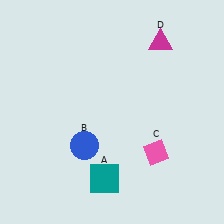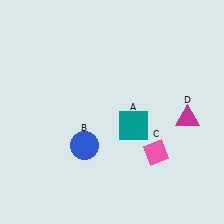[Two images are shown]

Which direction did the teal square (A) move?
The teal square (A) moved up.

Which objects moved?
The objects that moved are: the teal square (A), the magenta triangle (D).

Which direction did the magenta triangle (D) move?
The magenta triangle (D) moved down.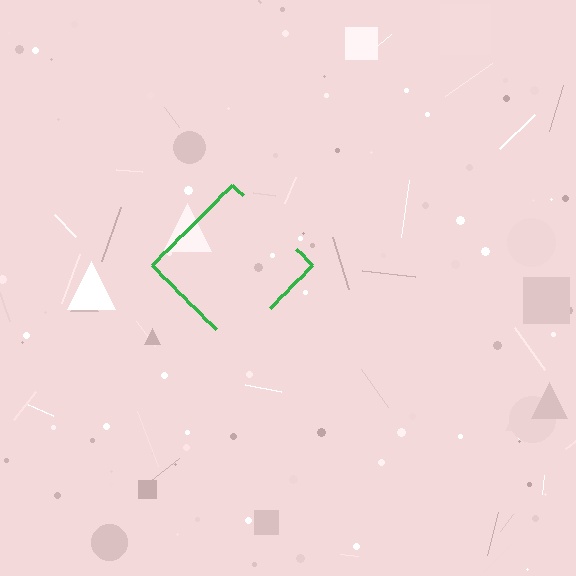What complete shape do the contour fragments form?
The contour fragments form a diamond.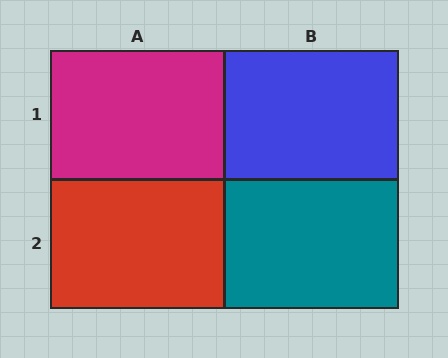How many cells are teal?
1 cell is teal.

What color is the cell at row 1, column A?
Magenta.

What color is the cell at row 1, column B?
Blue.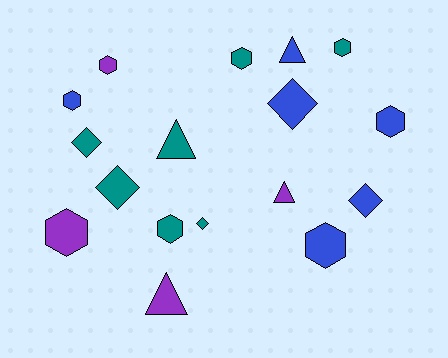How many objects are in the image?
There are 17 objects.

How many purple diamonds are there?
There are no purple diamonds.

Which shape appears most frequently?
Hexagon, with 8 objects.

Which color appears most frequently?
Teal, with 7 objects.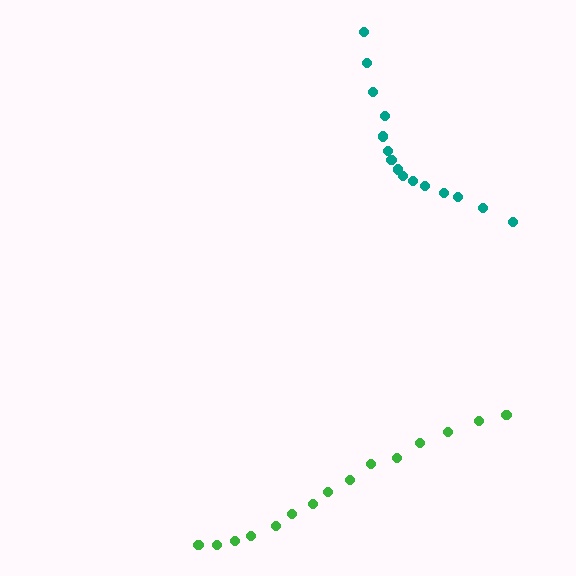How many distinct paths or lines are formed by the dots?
There are 2 distinct paths.